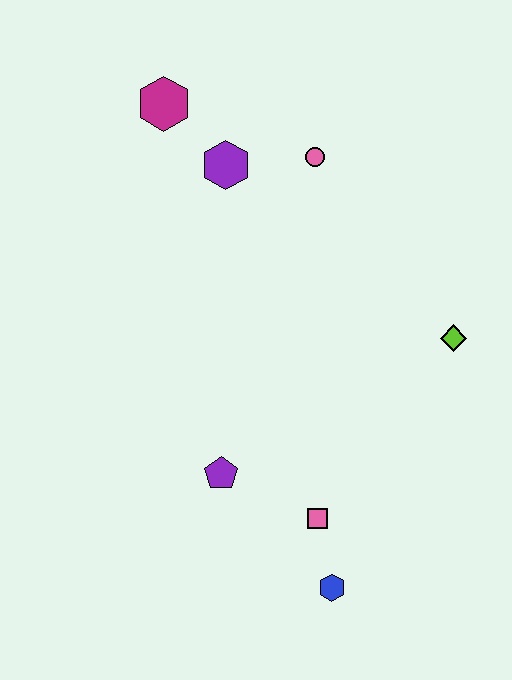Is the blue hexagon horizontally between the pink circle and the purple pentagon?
No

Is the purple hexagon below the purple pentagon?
No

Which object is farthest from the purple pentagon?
The magenta hexagon is farthest from the purple pentagon.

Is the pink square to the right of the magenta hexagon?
Yes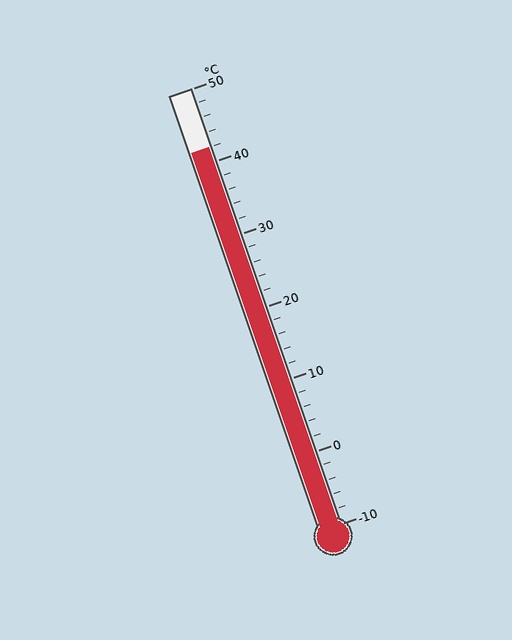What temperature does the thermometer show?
The thermometer shows approximately 42°C.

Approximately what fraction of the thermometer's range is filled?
The thermometer is filled to approximately 85% of its range.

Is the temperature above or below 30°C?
The temperature is above 30°C.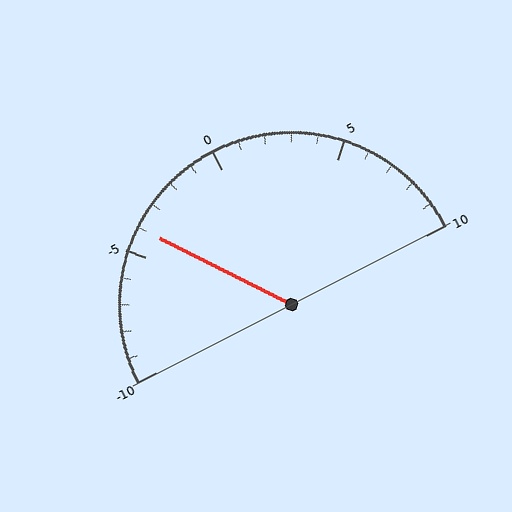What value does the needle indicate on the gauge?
The needle indicates approximately -4.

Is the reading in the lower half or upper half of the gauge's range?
The reading is in the lower half of the range (-10 to 10).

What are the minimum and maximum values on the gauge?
The gauge ranges from -10 to 10.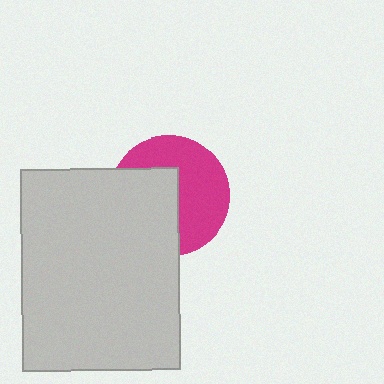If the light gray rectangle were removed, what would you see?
You would see the complete magenta circle.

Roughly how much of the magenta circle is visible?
About half of it is visible (roughly 53%).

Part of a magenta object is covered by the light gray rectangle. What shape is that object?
It is a circle.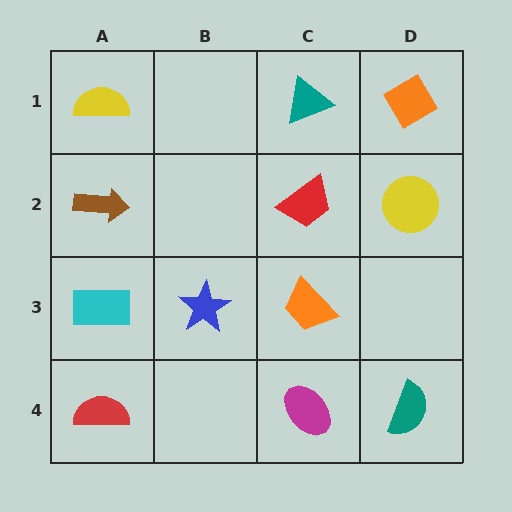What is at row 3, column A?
A cyan rectangle.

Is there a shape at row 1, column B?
No, that cell is empty.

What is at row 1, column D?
An orange diamond.